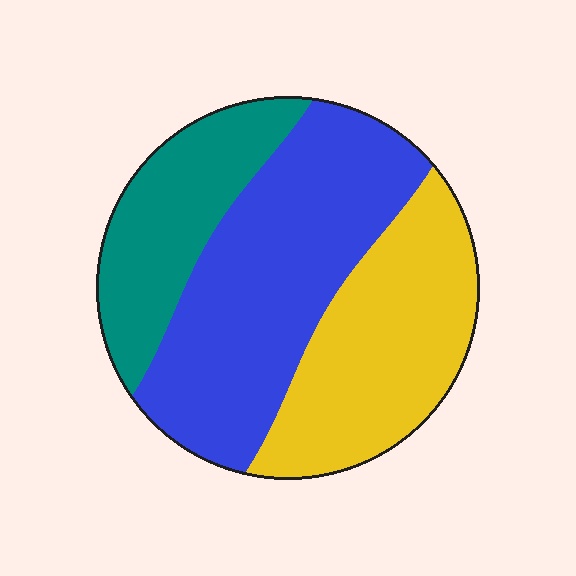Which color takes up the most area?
Blue, at roughly 45%.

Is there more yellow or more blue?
Blue.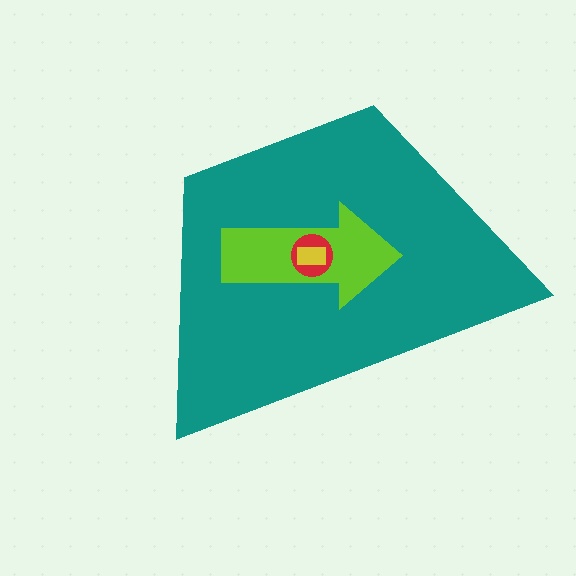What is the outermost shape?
The teal trapezoid.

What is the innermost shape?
The yellow rectangle.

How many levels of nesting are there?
4.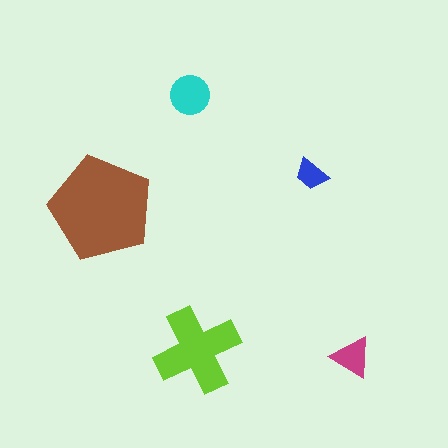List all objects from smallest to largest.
The blue trapezoid, the magenta triangle, the cyan circle, the lime cross, the brown pentagon.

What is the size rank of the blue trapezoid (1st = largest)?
5th.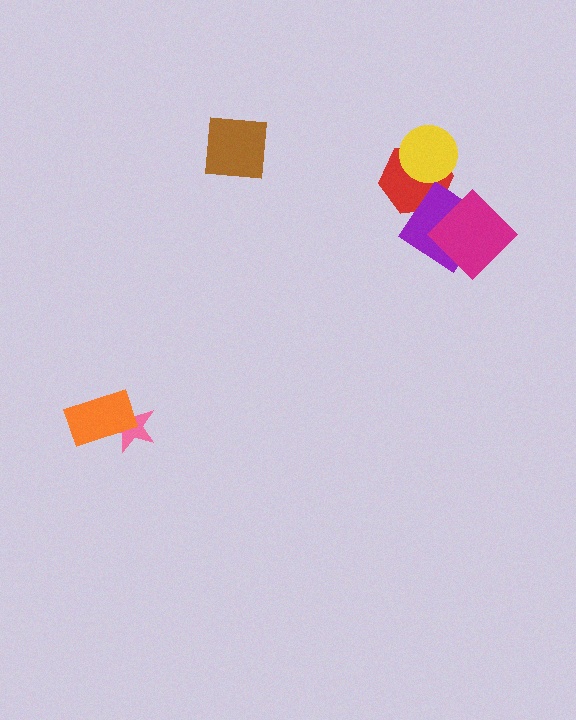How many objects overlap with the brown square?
0 objects overlap with the brown square.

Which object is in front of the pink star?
The orange rectangle is in front of the pink star.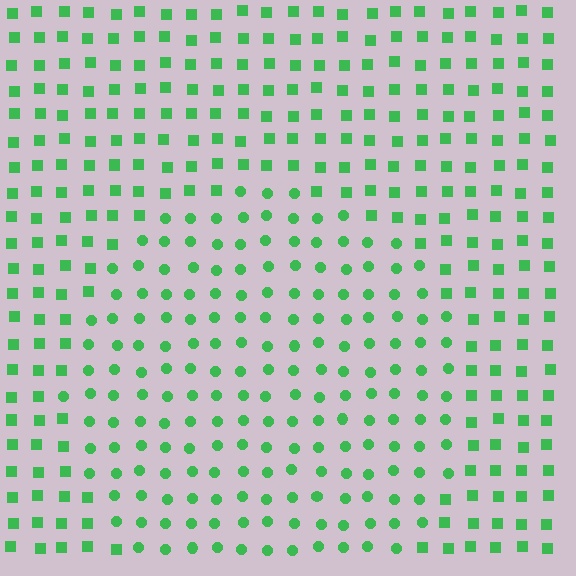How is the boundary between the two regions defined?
The boundary is defined by a change in element shape: circles inside vs. squares outside. All elements share the same color and spacing.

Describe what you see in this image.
The image is filled with small green elements arranged in a uniform grid. A circle-shaped region contains circles, while the surrounding area contains squares. The boundary is defined purely by the change in element shape.